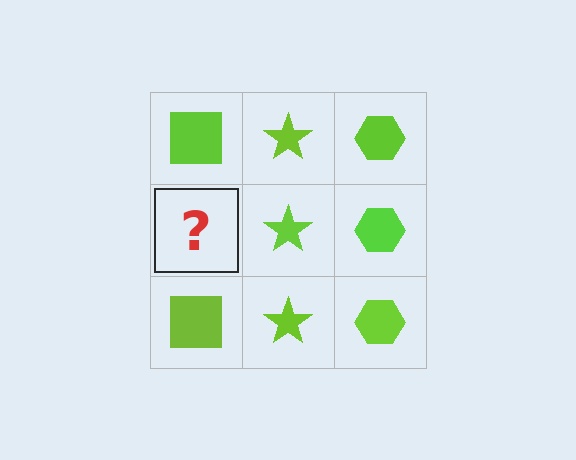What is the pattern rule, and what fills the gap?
The rule is that each column has a consistent shape. The gap should be filled with a lime square.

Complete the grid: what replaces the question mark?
The question mark should be replaced with a lime square.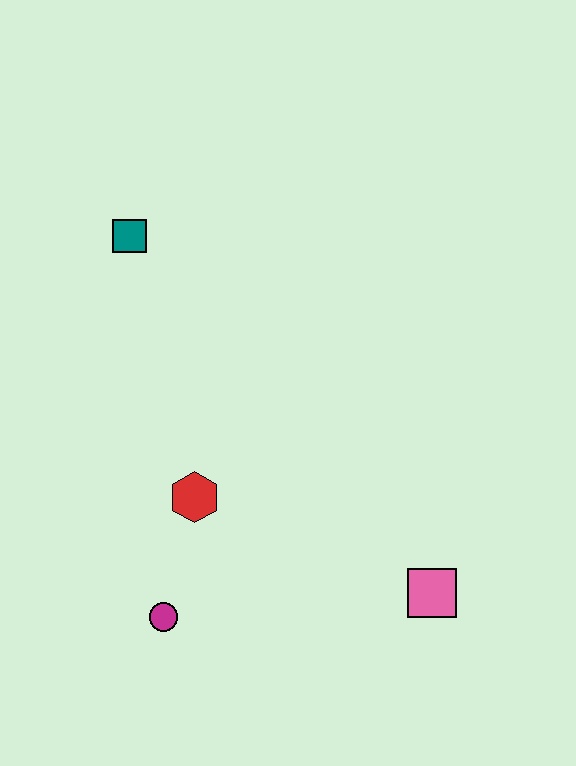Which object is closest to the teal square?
The red hexagon is closest to the teal square.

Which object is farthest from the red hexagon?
The teal square is farthest from the red hexagon.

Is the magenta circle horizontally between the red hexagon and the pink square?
No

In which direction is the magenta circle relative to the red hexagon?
The magenta circle is below the red hexagon.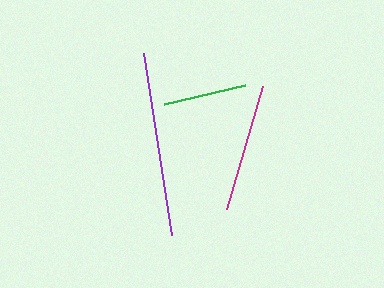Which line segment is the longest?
The purple line is the longest at approximately 184 pixels.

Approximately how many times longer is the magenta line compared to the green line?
The magenta line is approximately 1.5 times the length of the green line.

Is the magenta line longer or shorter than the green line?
The magenta line is longer than the green line.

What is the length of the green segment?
The green segment is approximately 84 pixels long.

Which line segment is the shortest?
The green line is the shortest at approximately 84 pixels.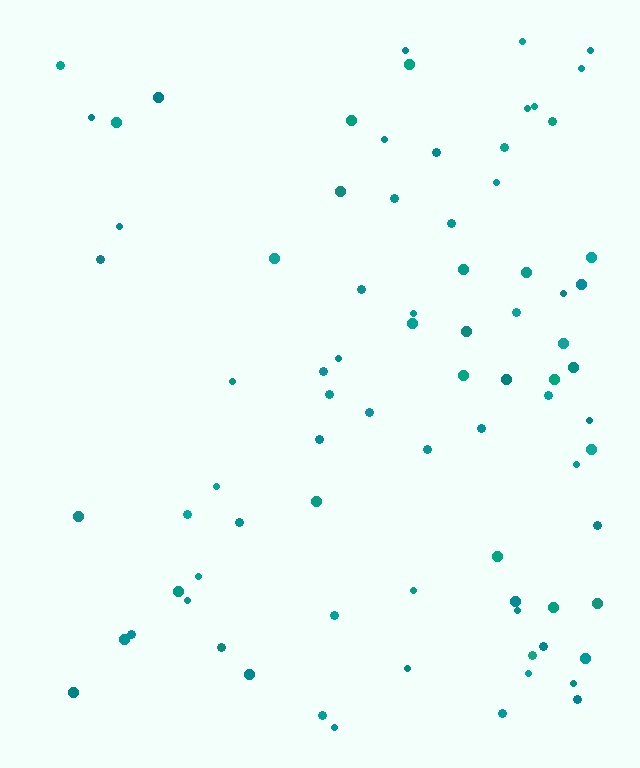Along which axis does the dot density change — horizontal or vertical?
Horizontal.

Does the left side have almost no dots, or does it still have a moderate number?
Still a moderate number, just noticeably fewer than the right.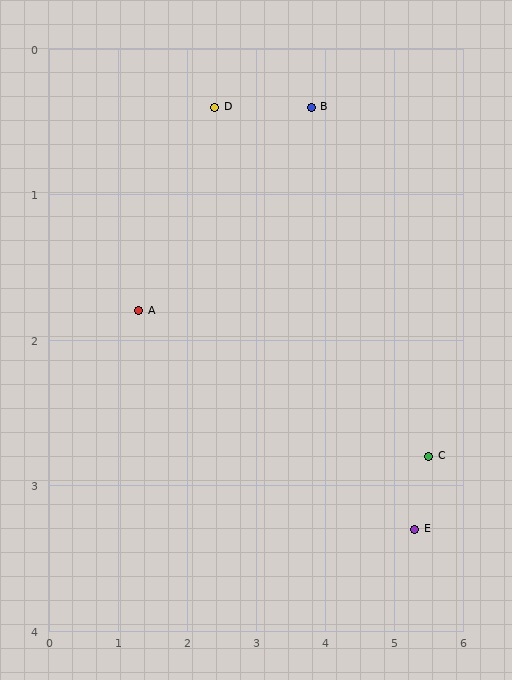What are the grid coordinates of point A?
Point A is at approximately (1.3, 1.8).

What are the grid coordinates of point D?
Point D is at approximately (2.4, 0.4).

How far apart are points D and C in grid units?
Points D and C are about 3.9 grid units apart.